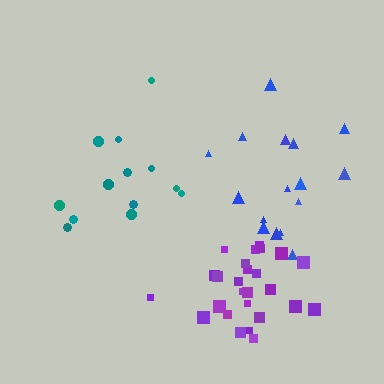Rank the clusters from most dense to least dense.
purple, blue, teal.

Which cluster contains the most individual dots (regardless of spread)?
Purple (26).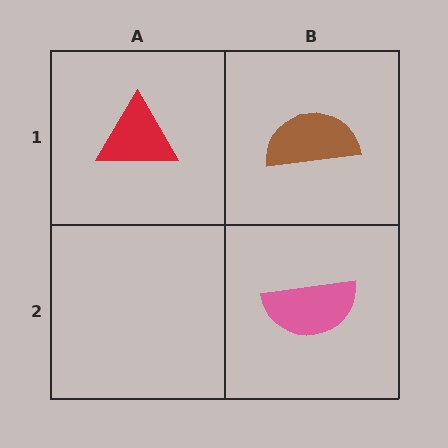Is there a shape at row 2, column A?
No, that cell is empty.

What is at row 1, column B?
A brown semicircle.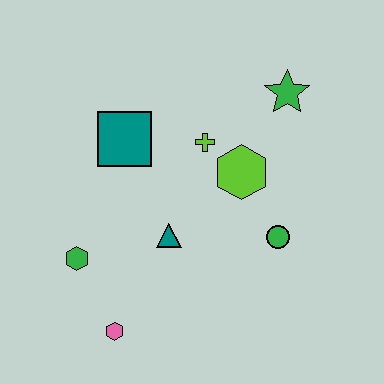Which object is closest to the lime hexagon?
The lime cross is closest to the lime hexagon.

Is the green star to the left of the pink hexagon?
No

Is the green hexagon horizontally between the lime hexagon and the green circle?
No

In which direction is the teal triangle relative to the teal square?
The teal triangle is below the teal square.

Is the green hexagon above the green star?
No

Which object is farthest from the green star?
The pink hexagon is farthest from the green star.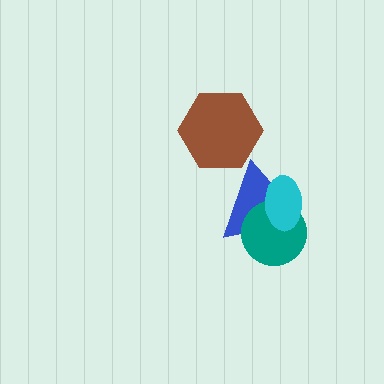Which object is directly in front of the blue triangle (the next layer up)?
The teal circle is directly in front of the blue triangle.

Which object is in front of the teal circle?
The cyan ellipse is in front of the teal circle.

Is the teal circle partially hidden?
Yes, it is partially covered by another shape.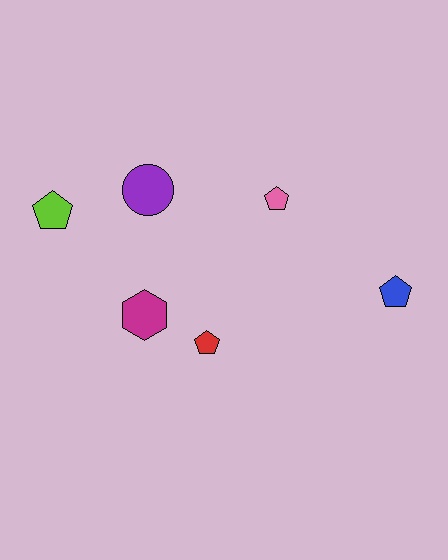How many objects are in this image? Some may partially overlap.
There are 6 objects.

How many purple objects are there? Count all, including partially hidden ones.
There is 1 purple object.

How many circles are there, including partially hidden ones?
There is 1 circle.